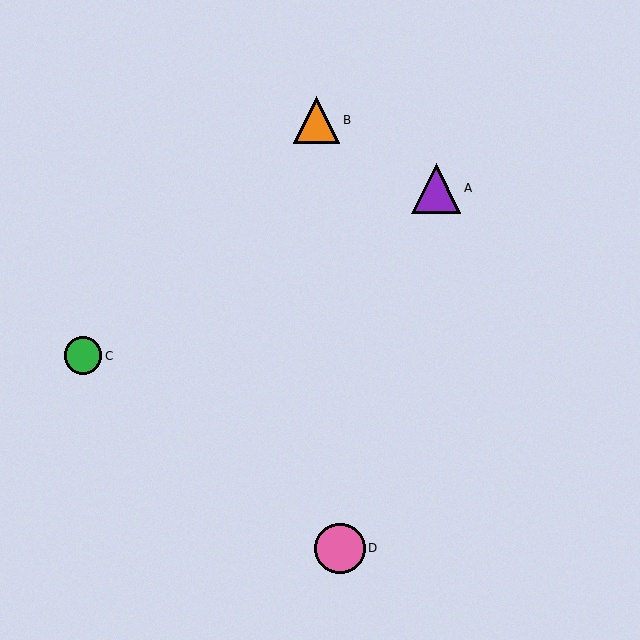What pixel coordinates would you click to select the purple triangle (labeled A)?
Click at (436, 188) to select the purple triangle A.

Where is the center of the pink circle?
The center of the pink circle is at (340, 548).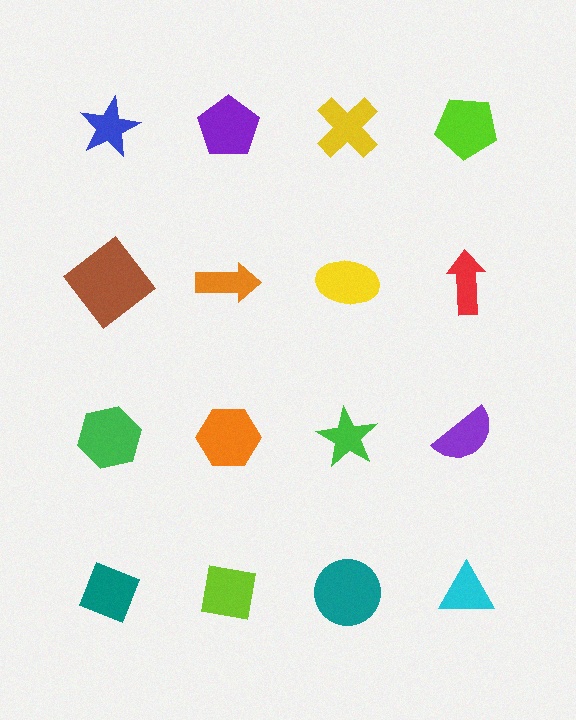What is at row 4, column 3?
A teal circle.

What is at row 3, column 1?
A green hexagon.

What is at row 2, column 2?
An orange arrow.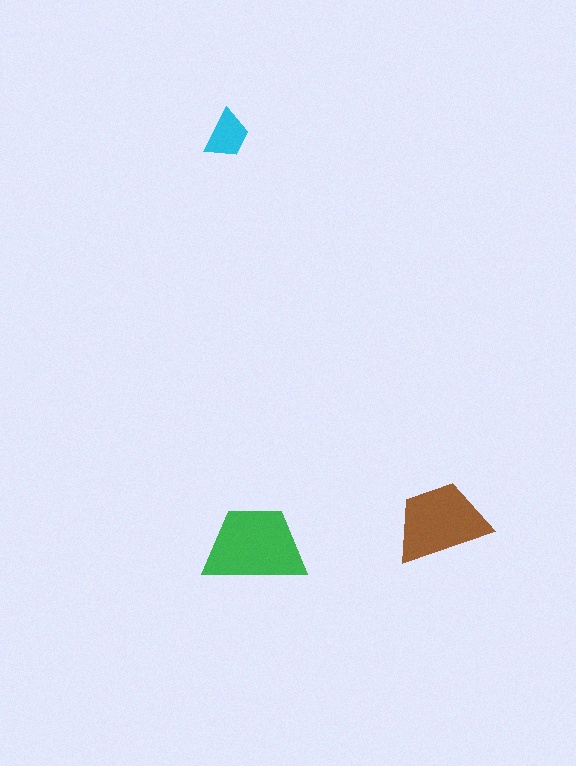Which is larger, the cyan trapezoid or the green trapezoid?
The green one.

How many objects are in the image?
There are 3 objects in the image.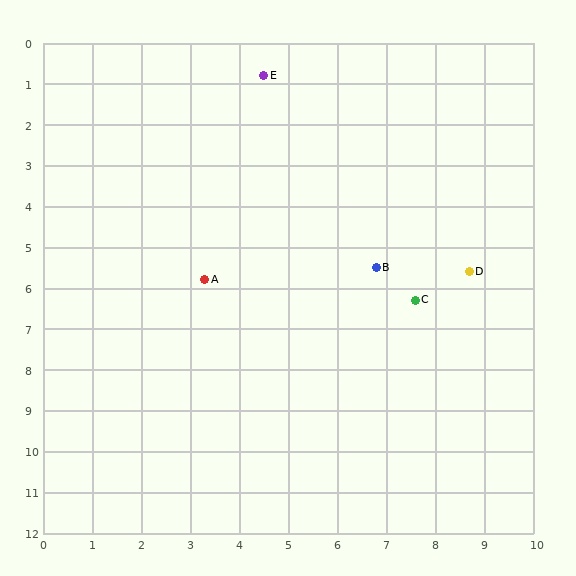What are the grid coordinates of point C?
Point C is at approximately (7.6, 6.3).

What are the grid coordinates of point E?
Point E is at approximately (4.5, 0.8).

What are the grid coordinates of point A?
Point A is at approximately (3.3, 5.8).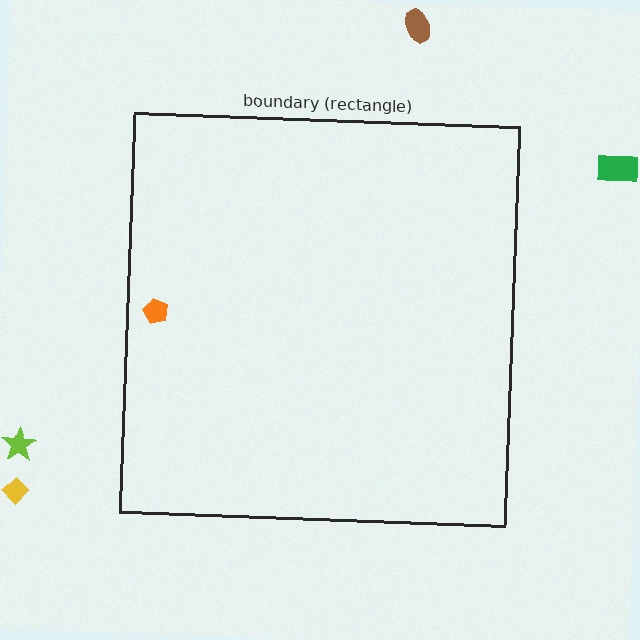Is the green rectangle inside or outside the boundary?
Outside.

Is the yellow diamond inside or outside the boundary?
Outside.